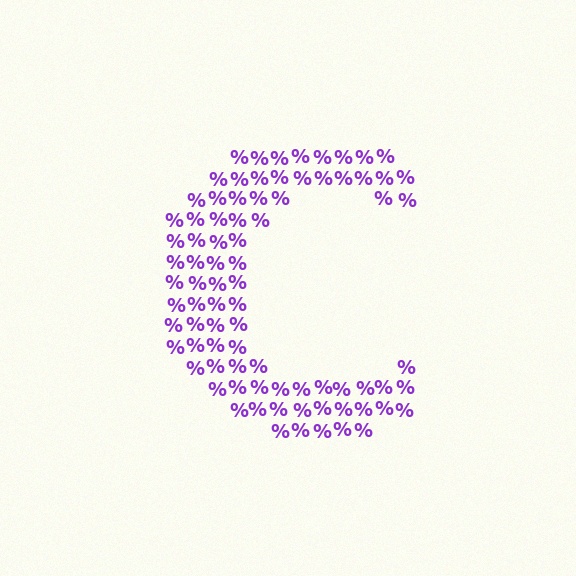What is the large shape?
The large shape is the letter C.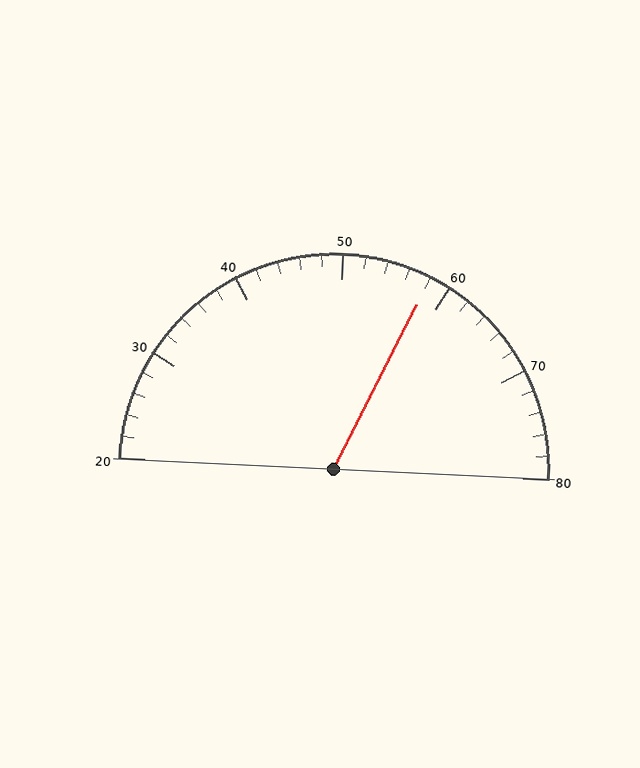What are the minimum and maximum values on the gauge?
The gauge ranges from 20 to 80.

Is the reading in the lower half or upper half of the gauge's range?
The reading is in the upper half of the range (20 to 80).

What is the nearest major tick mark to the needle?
The nearest major tick mark is 60.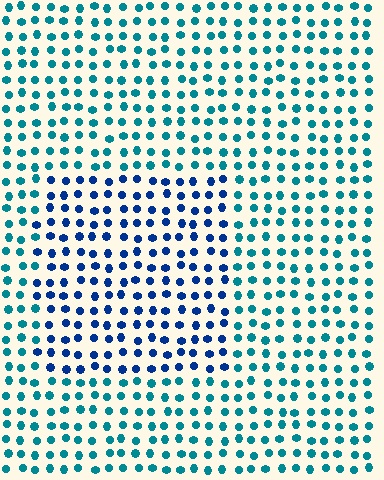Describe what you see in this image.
The image is filled with small teal elements in a uniform arrangement. A rectangle-shaped region is visible where the elements are tinted to a slightly different hue, forming a subtle color boundary.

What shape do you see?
I see a rectangle.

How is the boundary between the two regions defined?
The boundary is defined purely by a slight shift in hue (about 36 degrees). Spacing, size, and orientation are identical on both sides.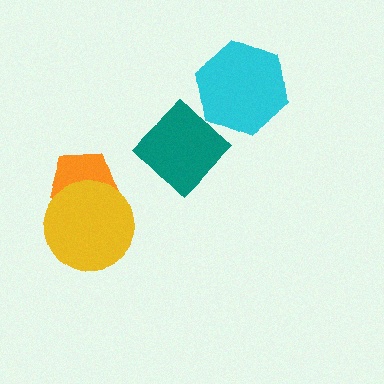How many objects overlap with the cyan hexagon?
1 object overlaps with the cyan hexagon.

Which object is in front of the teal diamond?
The cyan hexagon is in front of the teal diamond.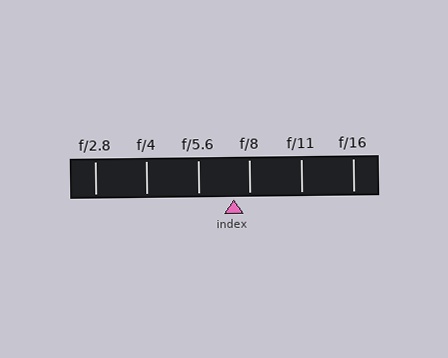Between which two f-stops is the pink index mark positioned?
The index mark is between f/5.6 and f/8.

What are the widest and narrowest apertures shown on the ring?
The widest aperture shown is f/2.8 and the narrowest is f/16.